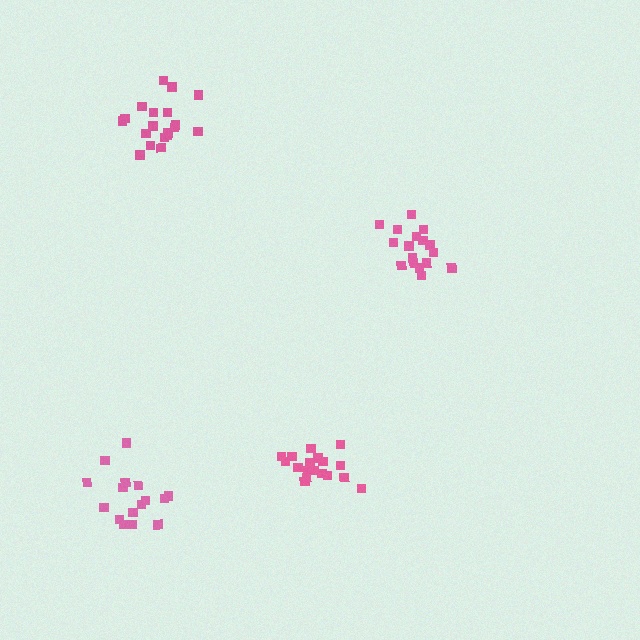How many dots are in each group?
Group 1: 19 dots, Group 2: 18 dots, Group 3: 17 dots, Group 4: 16 dots (70 total).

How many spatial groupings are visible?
There are 4 spatial groupings.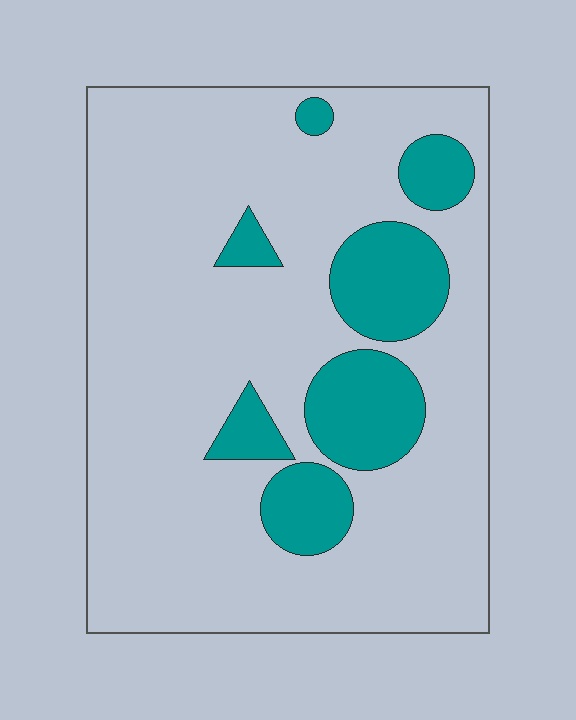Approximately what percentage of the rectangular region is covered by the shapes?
Approximately 20%.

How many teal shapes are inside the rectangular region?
7.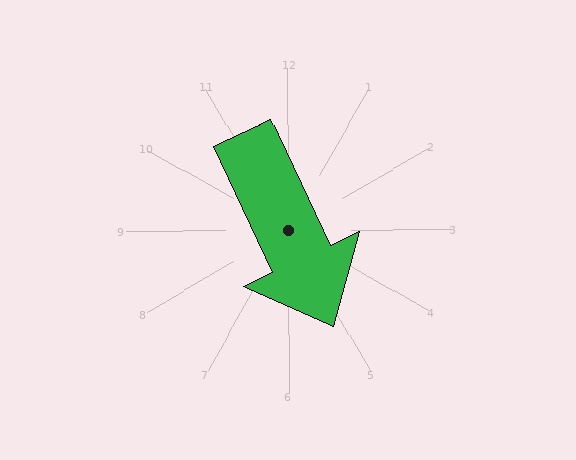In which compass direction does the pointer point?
Southeast.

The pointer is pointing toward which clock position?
Roughly 5 o'clock.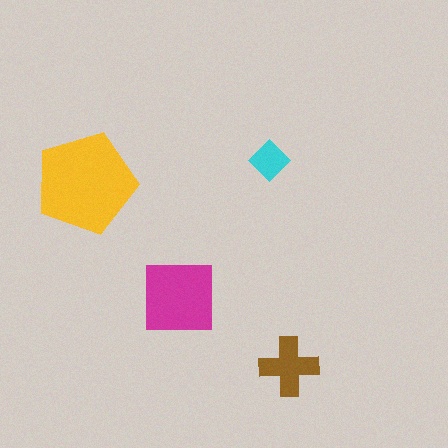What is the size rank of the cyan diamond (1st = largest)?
4th.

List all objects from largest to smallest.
The yellow pentagon, the magenta square, the brown cross, the cyan diamond.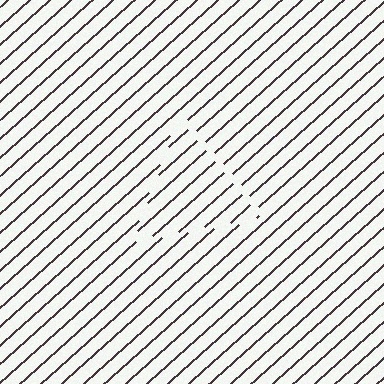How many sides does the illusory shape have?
3 sides — the line-ends trace a triangle.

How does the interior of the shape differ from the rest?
The interior of the shape contains the same grating, shifted by half a period — the contour is defined by the phase discontinuity where line-ends from the inner and outer gratings abut.